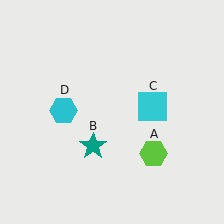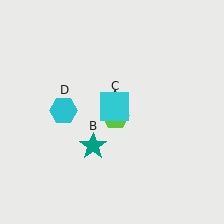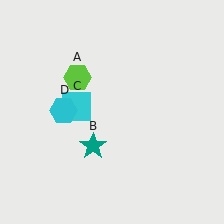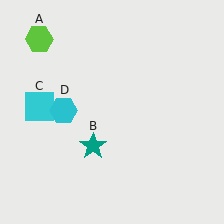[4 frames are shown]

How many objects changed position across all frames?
2 objects changed position: lime hexagon (object A), cyan square (object C).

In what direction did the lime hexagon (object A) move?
The lime hexagon (object A) moved up and to the left.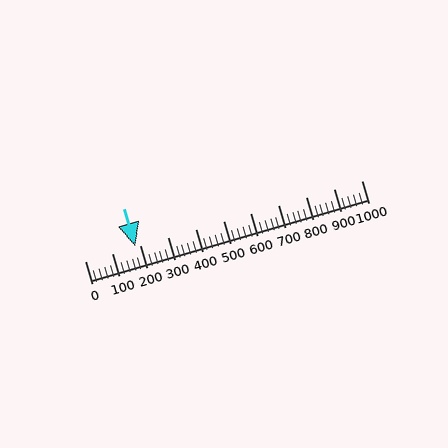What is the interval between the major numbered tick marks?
The major tick marks are spaced 100 units apart.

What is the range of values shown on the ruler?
The ruler shows values from 0 to 1000.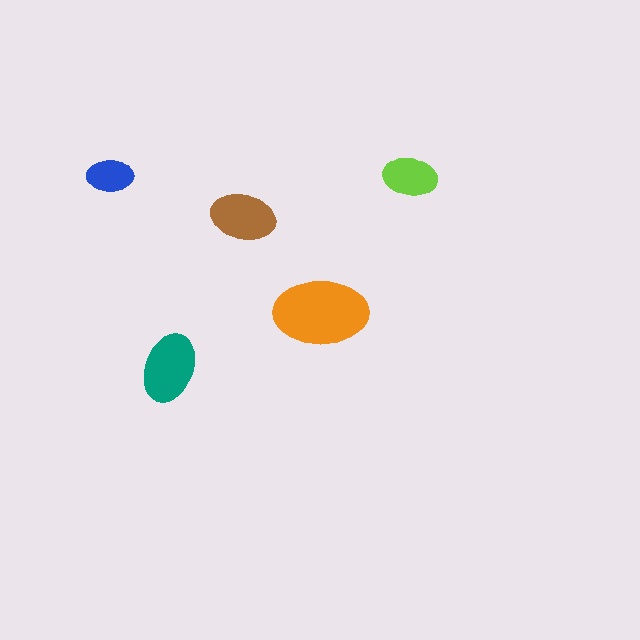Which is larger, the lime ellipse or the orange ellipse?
The orange one.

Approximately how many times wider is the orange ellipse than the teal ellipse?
About 1.5 times wider.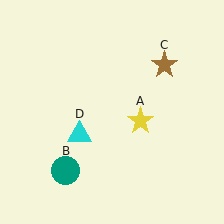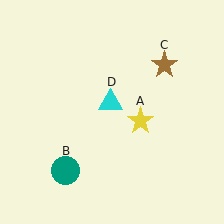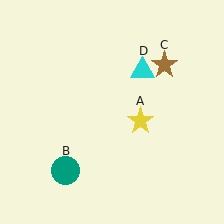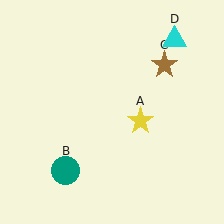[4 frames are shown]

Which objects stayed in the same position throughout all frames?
Yellow star (object A) and teal circle (object B) and brown star (object C) remained stationary.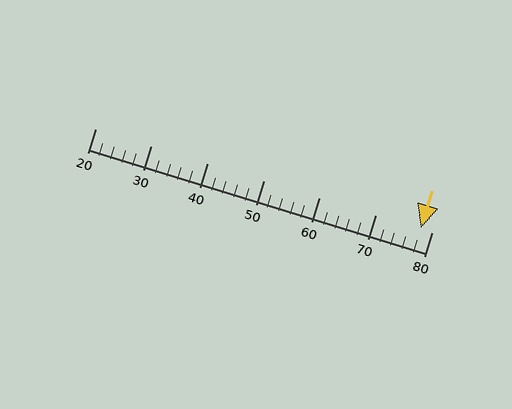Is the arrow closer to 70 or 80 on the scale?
The arrow is closer to 80.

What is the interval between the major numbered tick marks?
The major tick marks are spaced 10 units apart.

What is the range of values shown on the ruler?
The ruler shows values from 20 to 80.